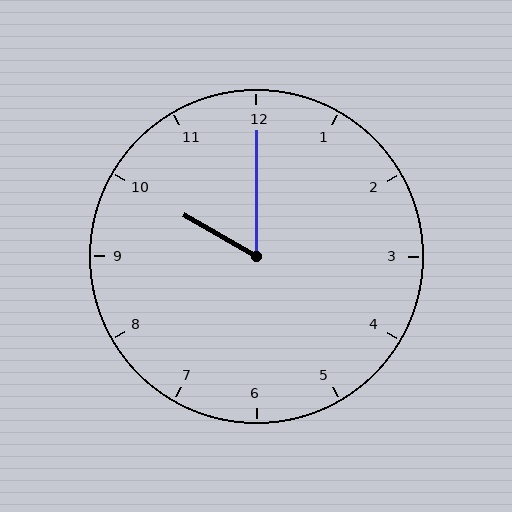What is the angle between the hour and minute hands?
Approximately 60 degrees.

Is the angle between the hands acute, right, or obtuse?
It is acute.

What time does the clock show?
10:00.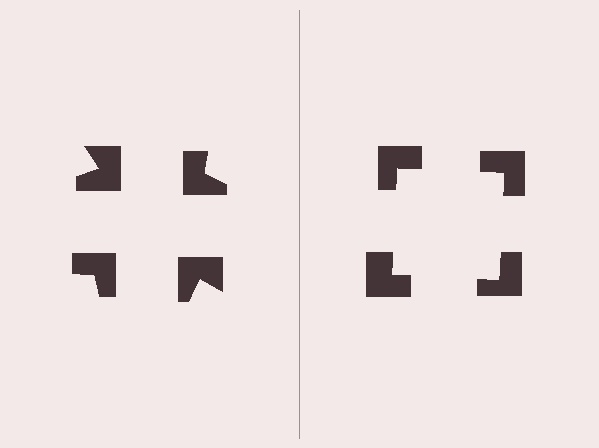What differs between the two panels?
The notched squares are positioned identically on both sides; only the wedge orientations differ. On the right they align to a square; on the left they are misaligned.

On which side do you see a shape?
An illusory square appears on the right side. On the left side the wedge cuts are rotated, so no coherent shape forms.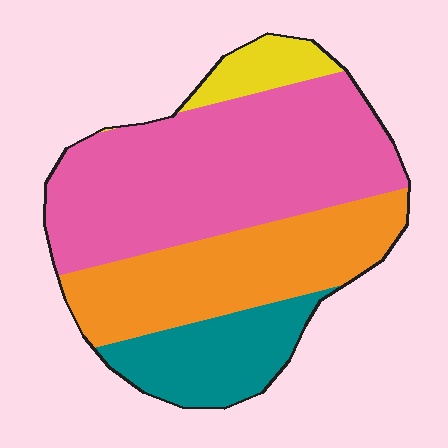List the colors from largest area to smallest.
From largest to smallest: pink, orange, teal, yellow.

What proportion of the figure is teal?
Teal takes up about one sixth (1/6) of the figure.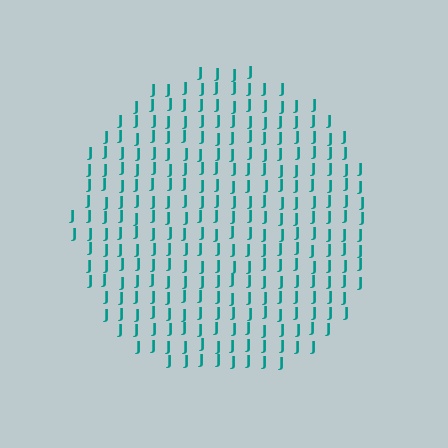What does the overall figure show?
The overall figure shows a circle.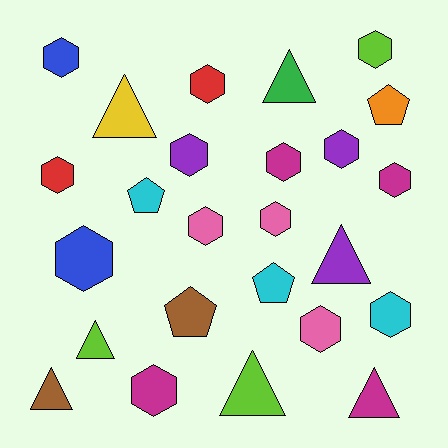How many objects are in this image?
There are 25 objects.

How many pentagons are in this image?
There are 4 pentagons.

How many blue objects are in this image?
There are 2 blue objects.